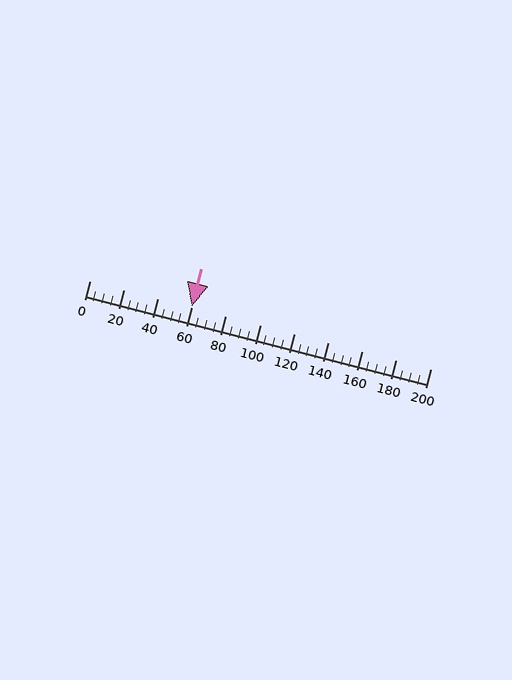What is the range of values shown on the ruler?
The ruler shows values from 0 to 200.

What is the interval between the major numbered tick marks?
The major tick marks are spaced 20 units apart.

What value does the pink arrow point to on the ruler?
The pink arrow points to approximately 60.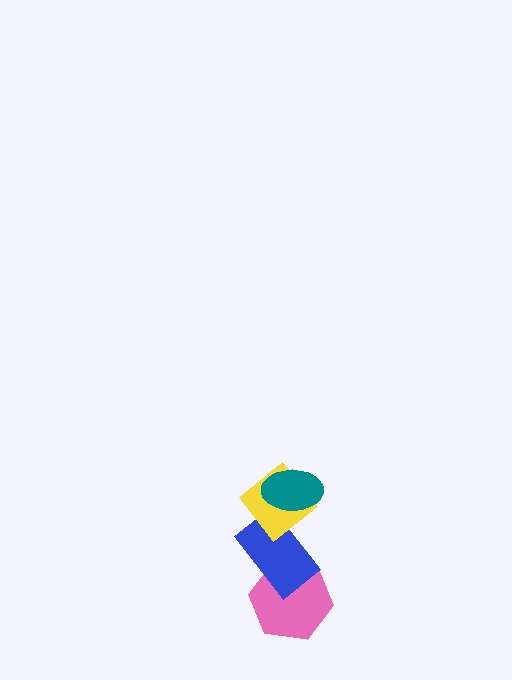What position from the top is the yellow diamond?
The yellow diamond is 2nd from the top.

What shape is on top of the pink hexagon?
The blue rectangle is on top of the pink hexagon.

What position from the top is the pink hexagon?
The pink hexagon is 4th from the top.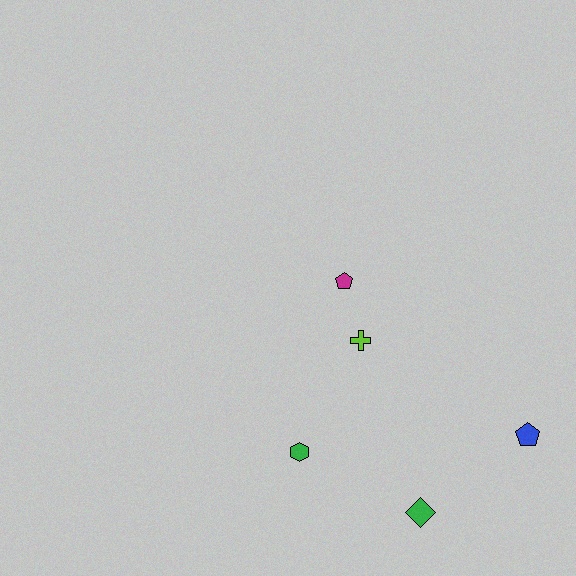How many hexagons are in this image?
There is 1 hexagon.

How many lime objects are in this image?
There is 1 lime object.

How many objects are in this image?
There are 5 objects.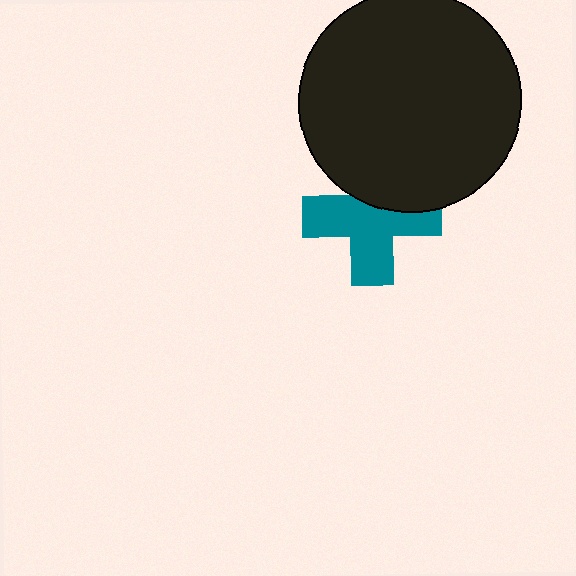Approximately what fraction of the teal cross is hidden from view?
Roughly 34% of the teal cross is hidden behind the black circle.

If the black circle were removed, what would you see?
You would see the complete teal cross.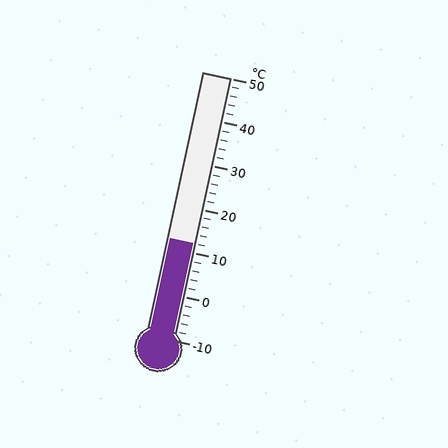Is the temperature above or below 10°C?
The temperature is above 10°C.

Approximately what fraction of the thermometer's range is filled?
The thermometer is filled to approximately 35% of its range.